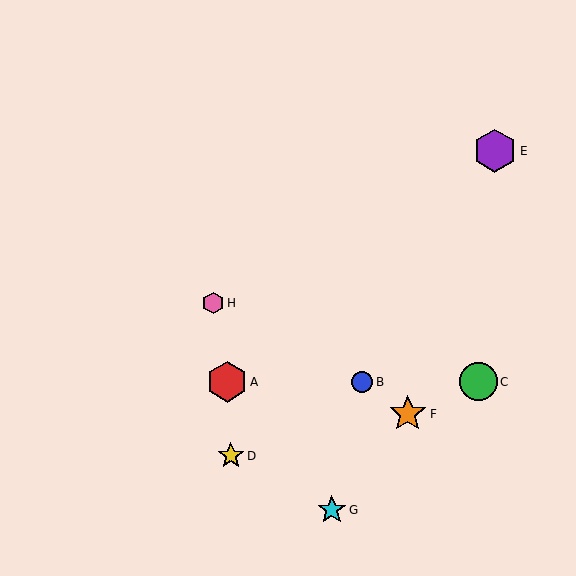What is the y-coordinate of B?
Object B is at y≈382.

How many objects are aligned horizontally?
3 objects (A, B, C) are aligned horizontally.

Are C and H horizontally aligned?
No, C is at y≈382 and H is at y≈303.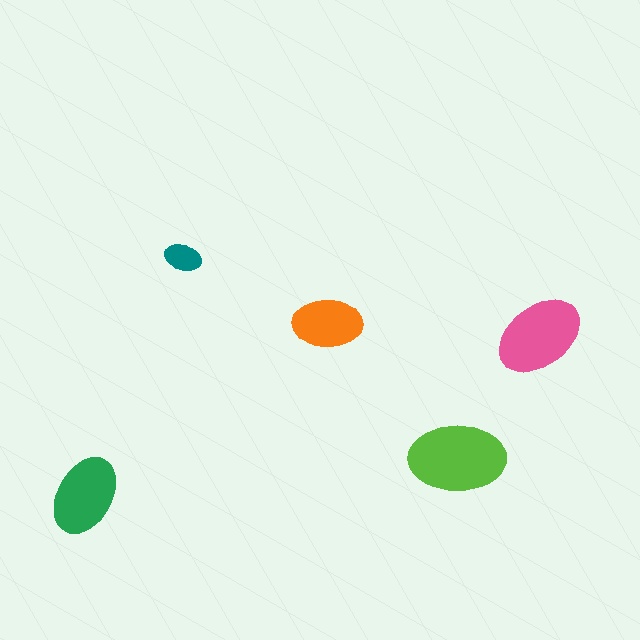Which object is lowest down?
The green ellipse is bottommost.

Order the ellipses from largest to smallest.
the lime one, the pink one, the green one, the orange one, the teal one.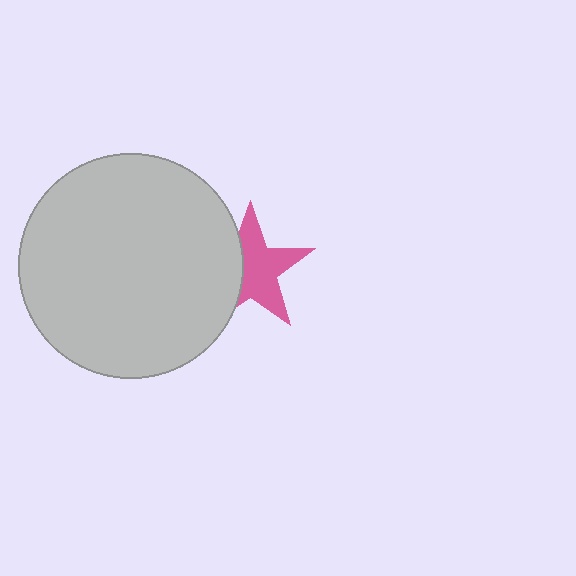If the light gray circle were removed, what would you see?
You would see the complete pink star.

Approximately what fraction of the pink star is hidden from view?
Roughly 37% of the pink star is hidden behind the light gray circle.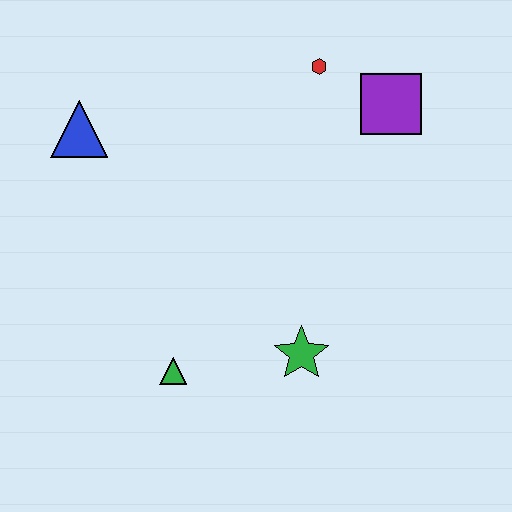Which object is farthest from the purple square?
The green triangle is farthest from the purple square.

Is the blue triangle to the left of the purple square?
Yes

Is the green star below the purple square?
Yes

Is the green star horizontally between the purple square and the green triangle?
Yes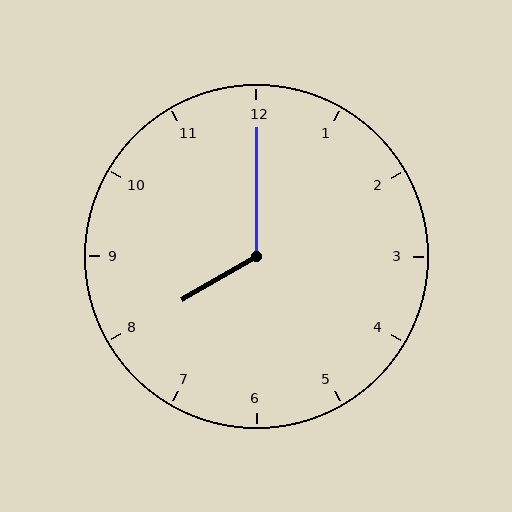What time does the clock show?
8:00.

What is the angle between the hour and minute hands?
Approximately 120 degrees.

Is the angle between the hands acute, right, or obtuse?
It is obtuse.